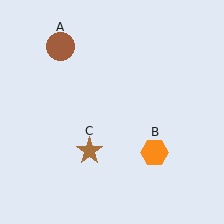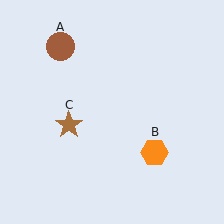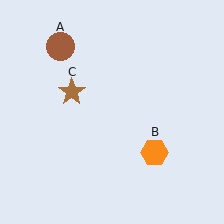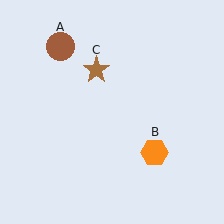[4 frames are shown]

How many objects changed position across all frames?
1 object changed position: brown star (object C).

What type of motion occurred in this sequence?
The brown star (object C) rotated clockwise around the center of the scene.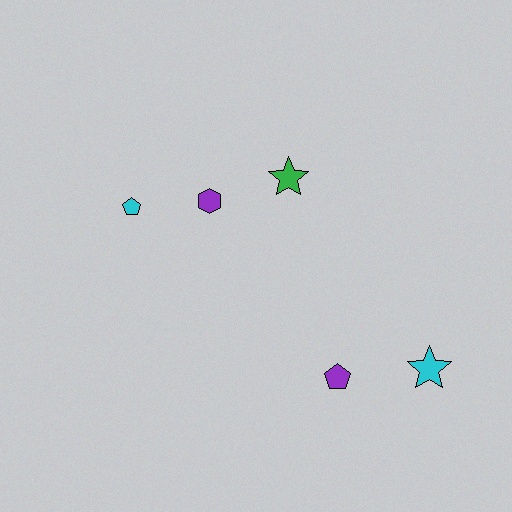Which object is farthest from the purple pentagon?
The cyan pentagon is farthest from the purple pentagon.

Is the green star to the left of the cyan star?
Yes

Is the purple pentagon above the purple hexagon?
No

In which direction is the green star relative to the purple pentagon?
The green star is above the purple pentagon.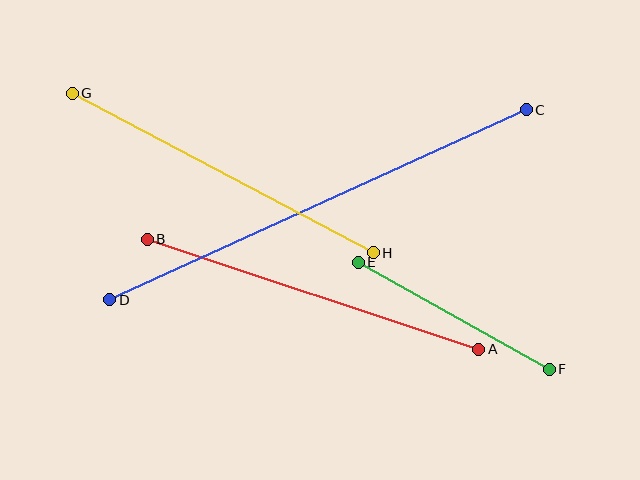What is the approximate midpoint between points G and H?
The midpoint is at approximately (223, 173) pixels.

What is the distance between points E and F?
The distance is approximately 219 pixels.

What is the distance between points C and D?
The distance is approximately 458 pixels.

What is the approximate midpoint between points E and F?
The midpoint is at approximately (454, 316) pixels.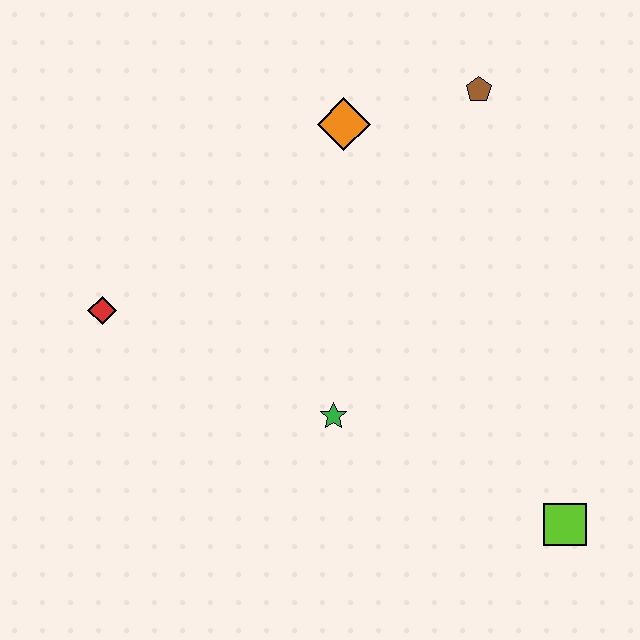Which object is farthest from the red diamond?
The lime square is farthest from the red diamond.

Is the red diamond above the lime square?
Yes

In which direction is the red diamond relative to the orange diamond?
The red diamond is to the left of the orange diamond.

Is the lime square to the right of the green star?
Yes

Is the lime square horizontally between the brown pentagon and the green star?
No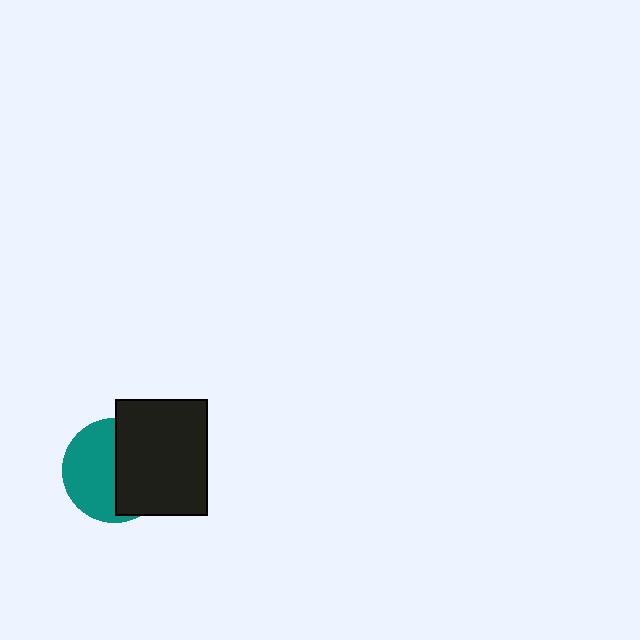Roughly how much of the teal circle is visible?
About half of it is visible (roughly 53%).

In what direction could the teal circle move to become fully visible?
The teal circle could move left. That would shift it out from behind the black rectangle entirely.